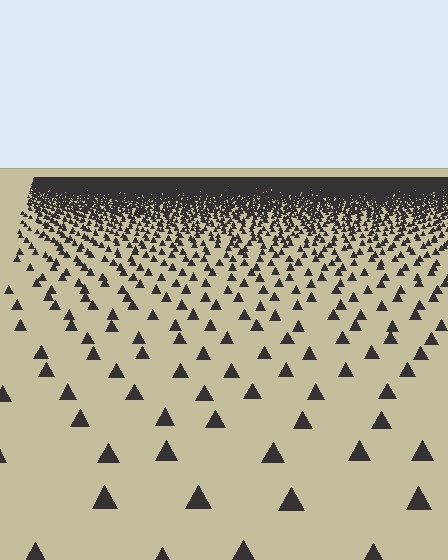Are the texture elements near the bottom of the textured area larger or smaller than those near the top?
Larger. Near the bottom, elements are closer to the viewer and appear at a bigger on-screen size.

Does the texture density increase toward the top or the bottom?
Density increases toward the top.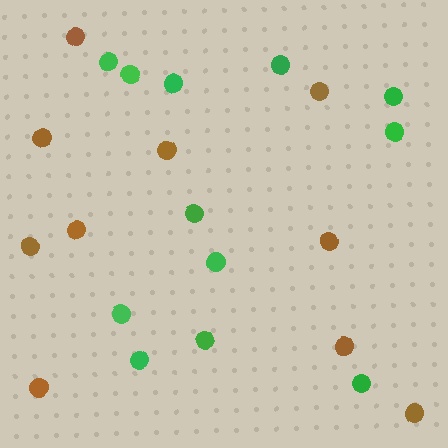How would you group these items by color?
There are 2 groups: one group of green circles (12) and one group of brown circles (10).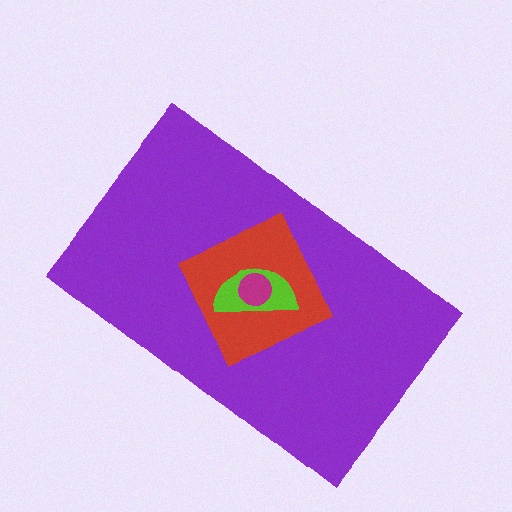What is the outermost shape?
The purple rectangle.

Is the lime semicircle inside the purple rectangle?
Yes.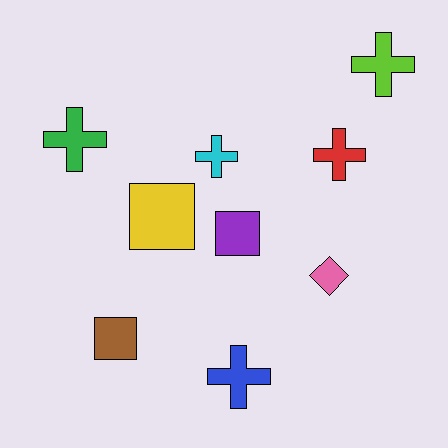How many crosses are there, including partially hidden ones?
There are 5 crosses.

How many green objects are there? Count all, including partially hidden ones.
There is 1 green object.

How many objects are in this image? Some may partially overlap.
There are 9 objects.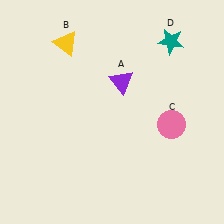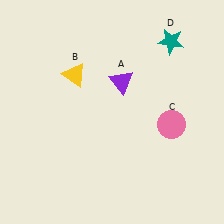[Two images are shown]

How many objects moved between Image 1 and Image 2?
1 object moved between the two images.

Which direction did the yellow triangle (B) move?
The yellow triangle (B) moved down.